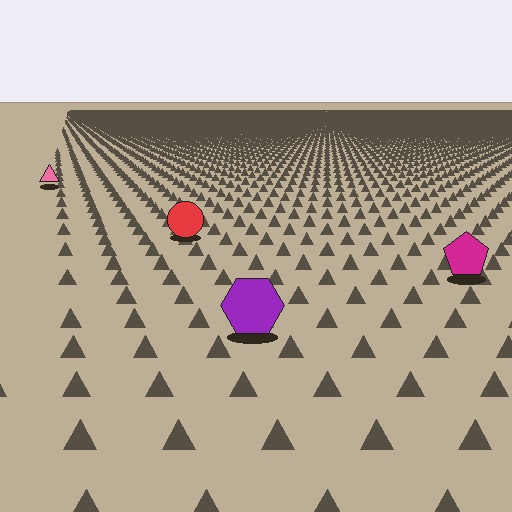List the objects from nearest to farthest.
From nearest to farthest: the purple hexagon, the magenta pentagon, the red circle, the pink triangle.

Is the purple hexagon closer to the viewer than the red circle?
Yes. The purple hexagon is closer — you can tell from the texture gradient: the ground texture is coarser near it.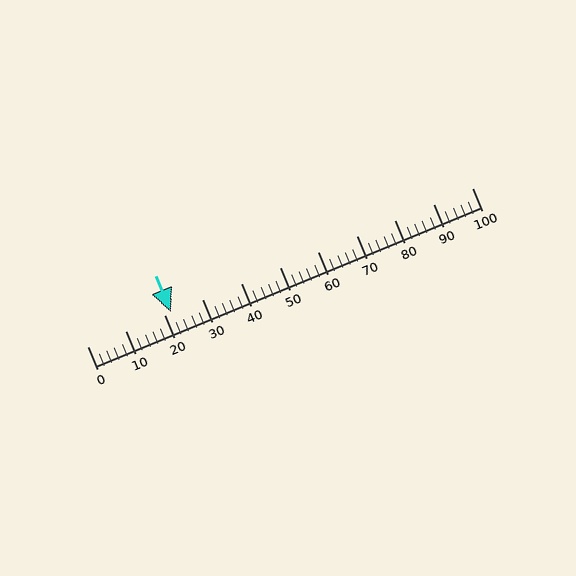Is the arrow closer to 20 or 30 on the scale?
The arrow is closer to 20.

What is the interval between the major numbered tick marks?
The major tick marks are spaced 10 units apart.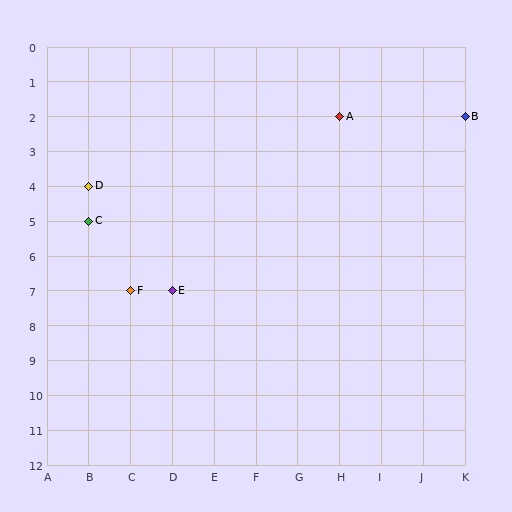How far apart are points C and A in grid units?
Points C and A are 6 columns and 3 rows apart (about 6.7 grid units diagonally).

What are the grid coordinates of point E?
Point E is at grid coordinates (D, 7).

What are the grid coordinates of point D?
Point D is at grid coordinates (B, 4).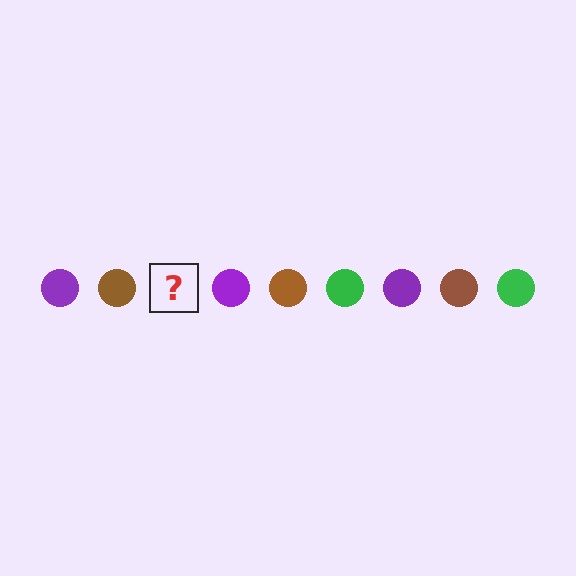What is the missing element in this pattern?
The missing element is a green circle.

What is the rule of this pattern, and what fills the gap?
The rule is that the pattern cycles through purple, brown, green circles. The gap should be filled with a green circle.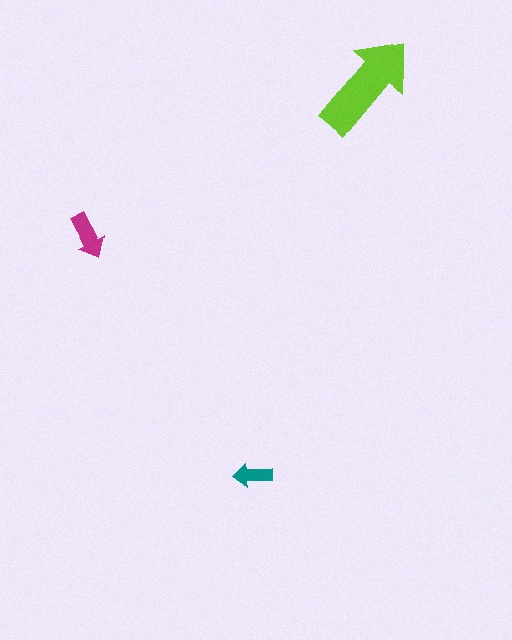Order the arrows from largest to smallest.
the lime one, the magenta one, the teal one.